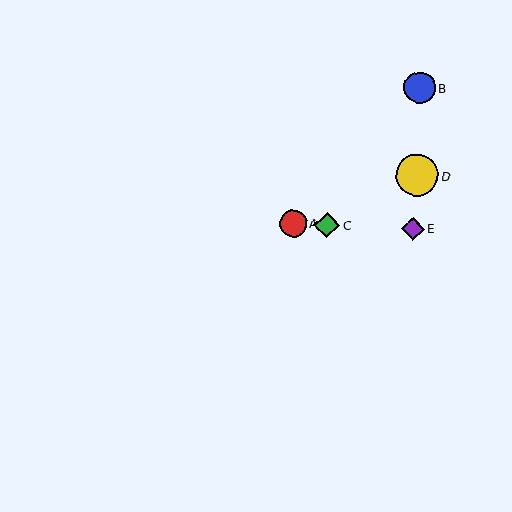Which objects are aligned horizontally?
Objects A, C, E are aligned horizontally.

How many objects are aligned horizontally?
3 objects (A, C, E) are aligned horizontally.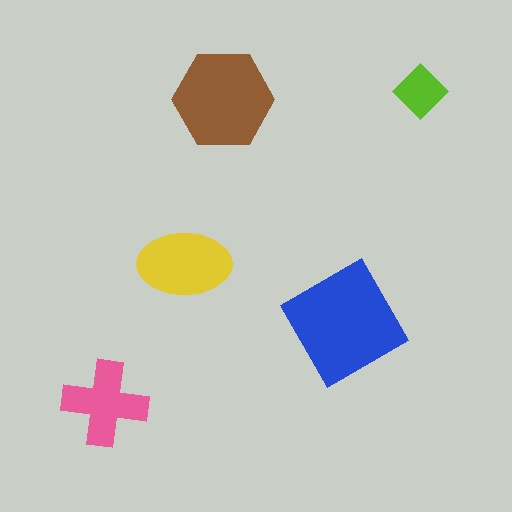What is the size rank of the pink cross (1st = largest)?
4th.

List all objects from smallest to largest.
The lime diamond, the pink cross, the yellow ellipse, the brown hexagon, the blue diamond.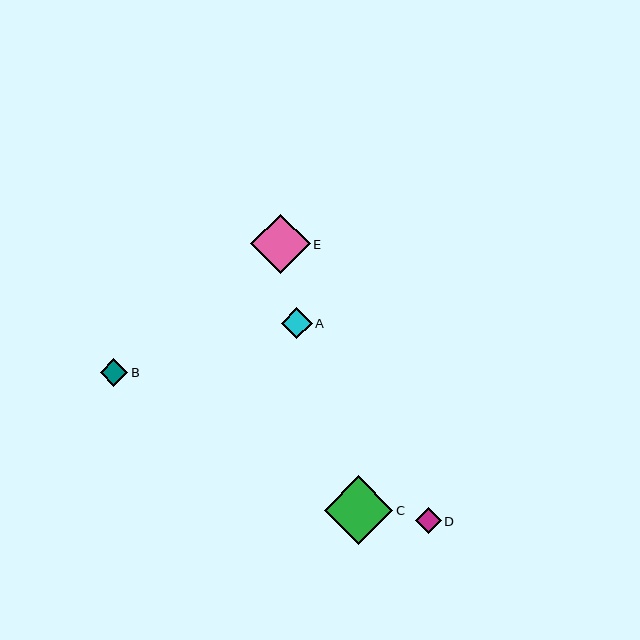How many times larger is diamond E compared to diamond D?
Diamond E is approximately 2.3 times the size of diamond D.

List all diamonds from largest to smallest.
From largest to smallest: C, E, A, B, D.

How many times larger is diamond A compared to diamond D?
Diamond A is approximately 1.2 times the size of diamond D.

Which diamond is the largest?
Diamond C is the largest with a size of approximately 69 pixels.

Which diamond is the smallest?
Diamond D is the smallest with a size of approximately 26 pixels.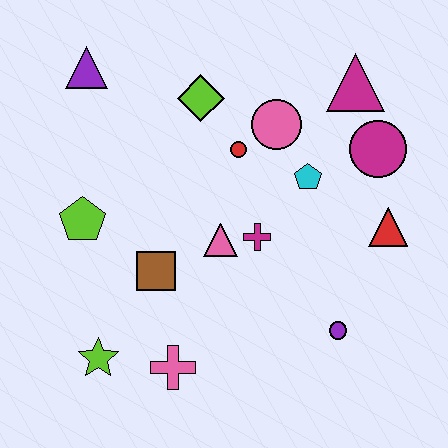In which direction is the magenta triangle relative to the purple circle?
The magenta triangle is above the purple circle.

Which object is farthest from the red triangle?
The purple triangle is farthest from the red triangle.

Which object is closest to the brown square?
The pink triangle is closest to the brown square.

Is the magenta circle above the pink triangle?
Yes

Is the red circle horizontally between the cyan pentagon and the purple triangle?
Yes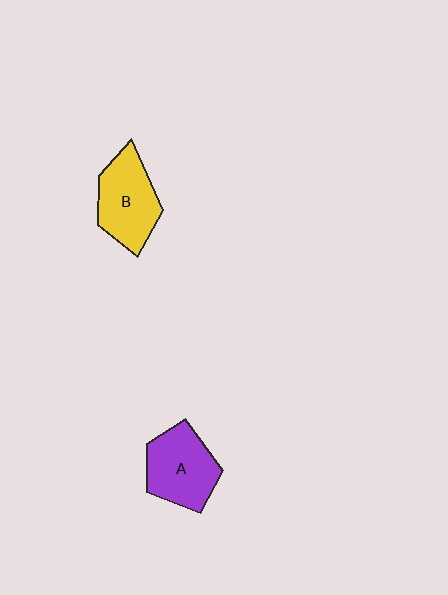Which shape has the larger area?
Shape B (yellow).